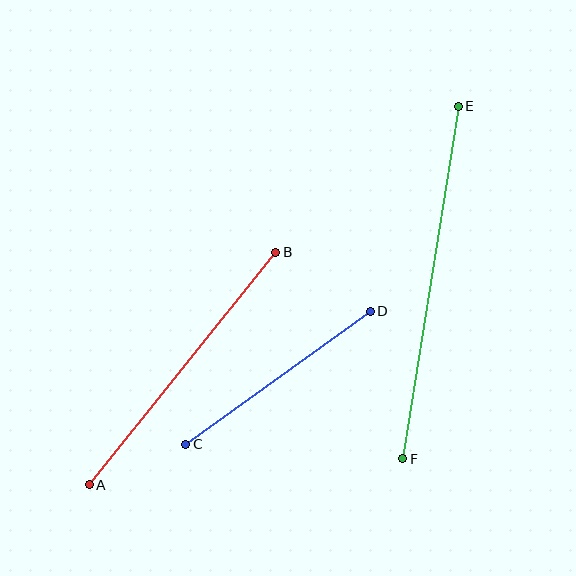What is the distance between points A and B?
The distance is approximately 298 pixels.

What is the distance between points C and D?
The distance is approximately 228 pixels.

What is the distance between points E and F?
The distance is approximately 357 pixels.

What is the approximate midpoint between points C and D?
The midpoint is at approximately (278, 378) pixels.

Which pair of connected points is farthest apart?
Points E and F are farthest apart.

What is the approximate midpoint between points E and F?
The midpoint is at approximately (431, 283) pixels.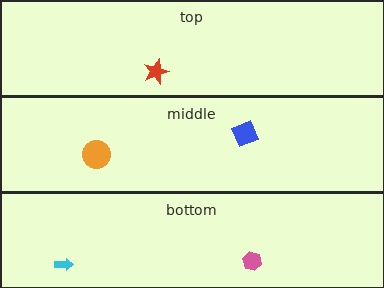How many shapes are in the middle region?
2.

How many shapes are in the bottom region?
2.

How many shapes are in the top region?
1.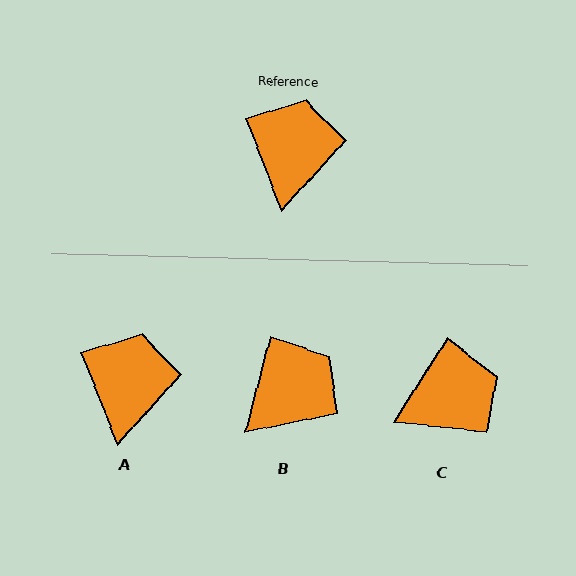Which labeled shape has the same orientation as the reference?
A.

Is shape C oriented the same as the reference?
No, it is off by about 54 degrees.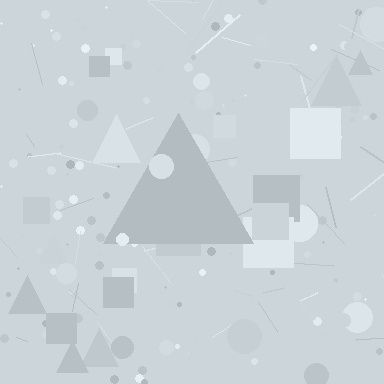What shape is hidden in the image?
A triangle is hidden in the image.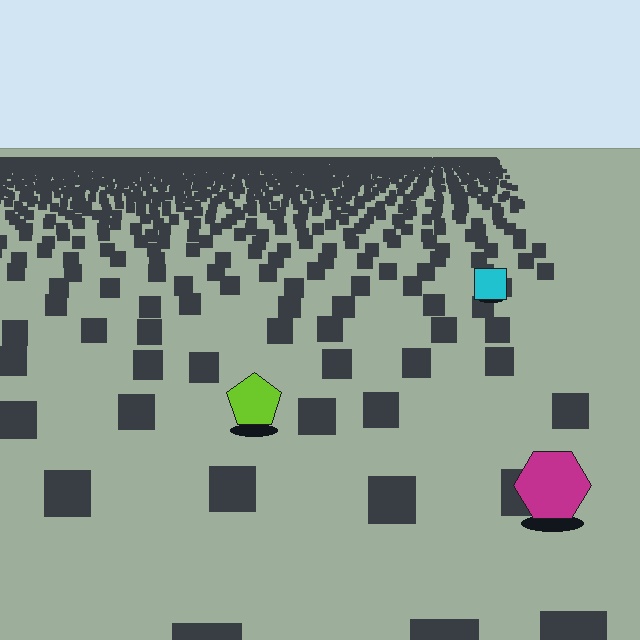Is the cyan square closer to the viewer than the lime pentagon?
No. The lime pentagon is closer — you can tell from the texture gradient: the ground texture is coarser near it.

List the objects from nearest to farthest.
From nearest to farthest: the magenta hexagon, the lime pentagon, the cyan square.